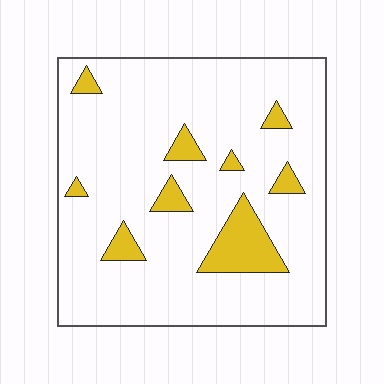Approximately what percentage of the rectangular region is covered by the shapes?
Approximately 10%.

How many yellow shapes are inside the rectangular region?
9.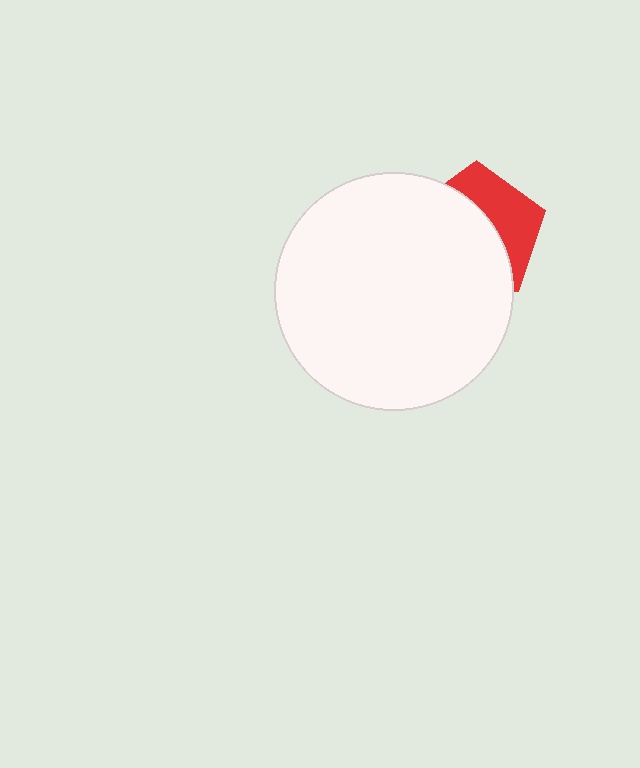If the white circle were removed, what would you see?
You would see the complete red pentagon.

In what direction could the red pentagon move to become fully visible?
The red pentagon could move toward the upper-right. That would shift it out from behind the white circle entirely.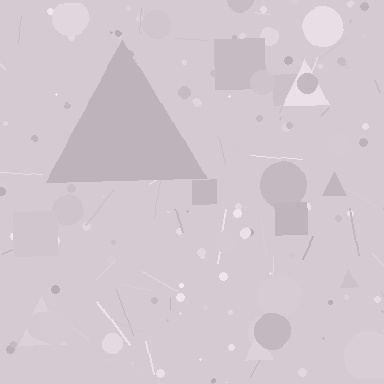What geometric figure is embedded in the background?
A triangle is embedded in the background.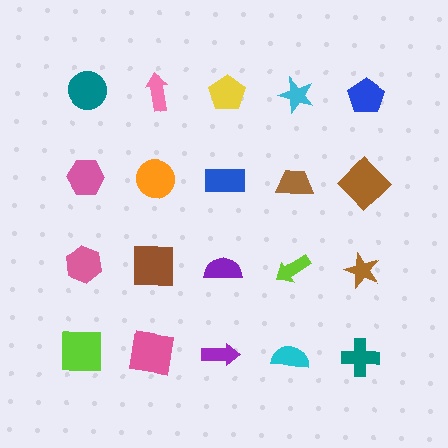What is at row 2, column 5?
A brown diamond.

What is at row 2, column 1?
A pink hexagon.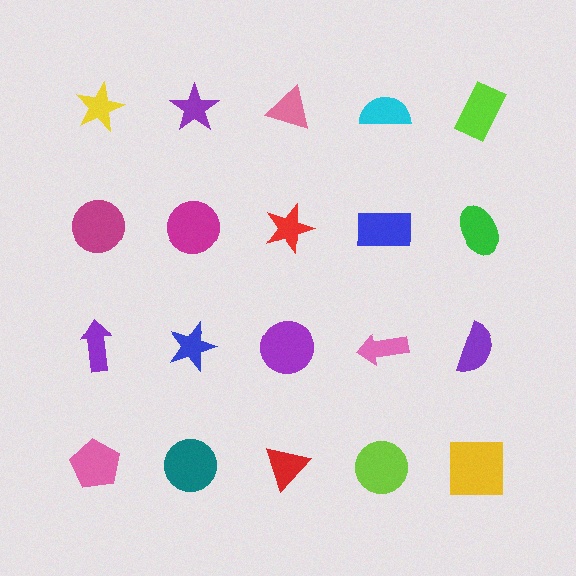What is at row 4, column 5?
A yellow square.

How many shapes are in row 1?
5 shapes.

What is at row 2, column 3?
A red star.